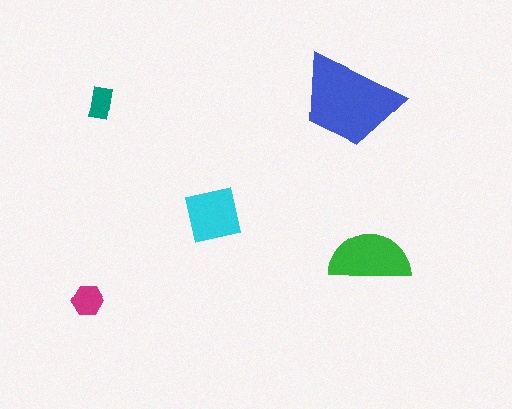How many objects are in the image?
There are 5 objects in the image.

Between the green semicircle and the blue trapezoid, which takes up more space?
The blue trapezoid.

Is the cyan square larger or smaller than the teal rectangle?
Larger.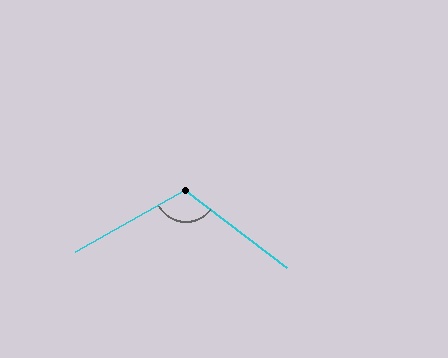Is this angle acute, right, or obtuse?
It is obtuse.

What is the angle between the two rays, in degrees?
Approximately 113 degrees.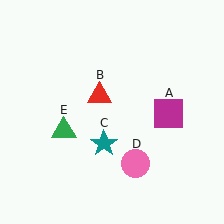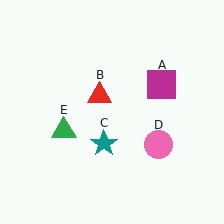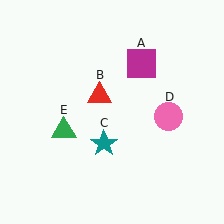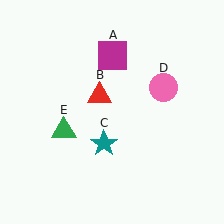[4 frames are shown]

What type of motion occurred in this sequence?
The magenta square (object A), pink circle (object D) rotated counterclockwise around the center of the scene.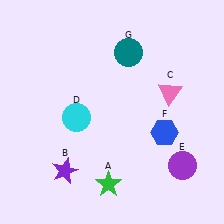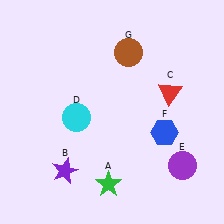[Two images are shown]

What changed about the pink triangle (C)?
In Image 1, C is pink. In Image 2, it changed to red.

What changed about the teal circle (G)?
In Image 1, G is teal. In Image 2, it changed to brown.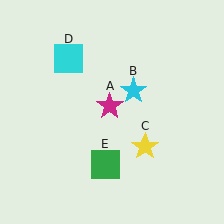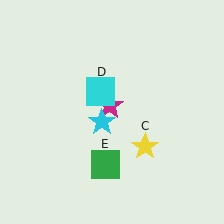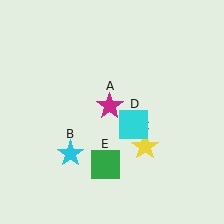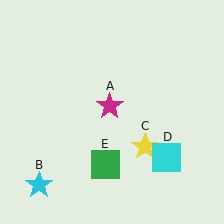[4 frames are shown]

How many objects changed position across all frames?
2 objects changed position: cyan star (object B), cyan square (object D).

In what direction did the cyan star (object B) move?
The cyan star (object B) moved down and to the left.